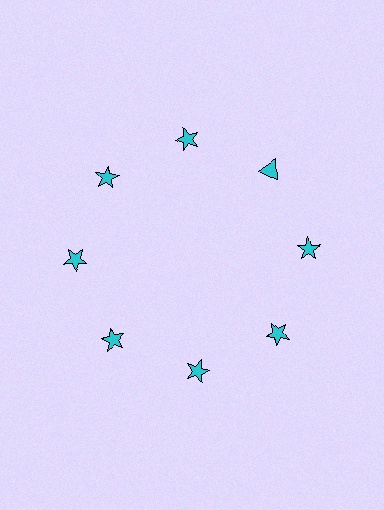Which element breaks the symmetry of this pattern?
The cyan triangle at roughly the 2 o'clock position breaks the symmetry. All other shapes are cyan stars.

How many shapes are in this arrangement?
There are 8 shapes arranged in a ring pattern.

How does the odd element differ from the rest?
It has a different shape: triangle instead of star.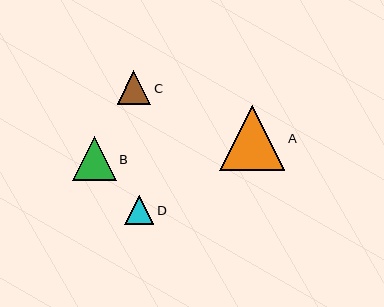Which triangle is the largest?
Triangle A is the largest with a size of approximately 65 pixels.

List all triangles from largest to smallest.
From largest to smallest: A, B, C, D.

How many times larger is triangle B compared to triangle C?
Triangle B is approximately 1.3 times the size of triangle C.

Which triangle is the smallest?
Triangle D is the smallest with a size of approximately 30 pixels.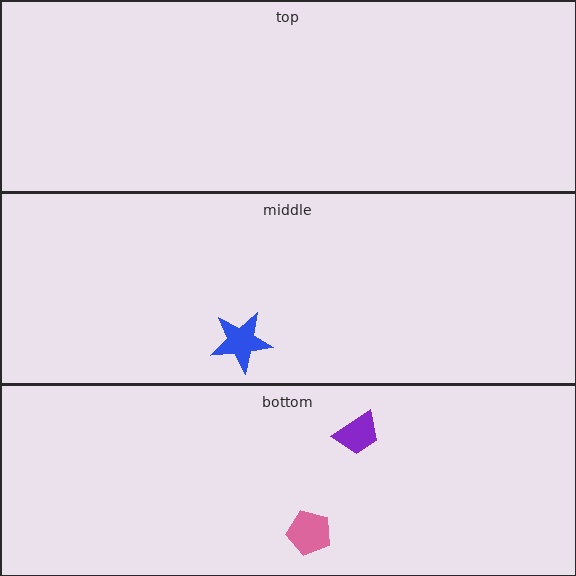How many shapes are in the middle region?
1.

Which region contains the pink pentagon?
The bottom region.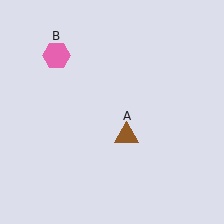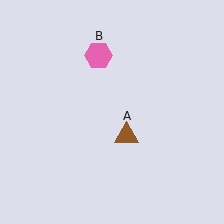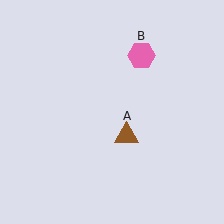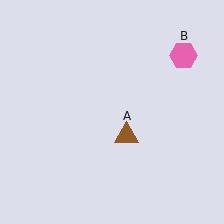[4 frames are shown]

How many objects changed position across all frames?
1 object changed position: pink hexagon (object B).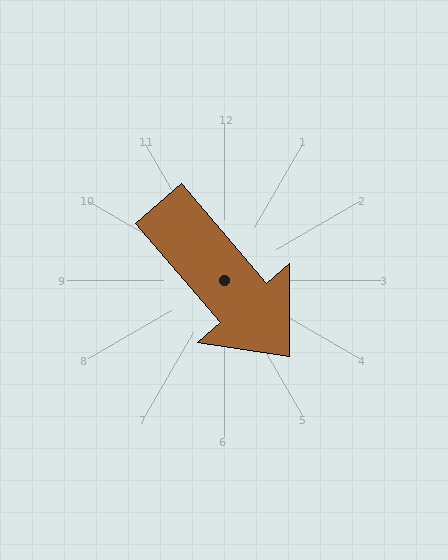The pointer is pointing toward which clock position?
Roughly 5 o'clock.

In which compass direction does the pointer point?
Southeast.